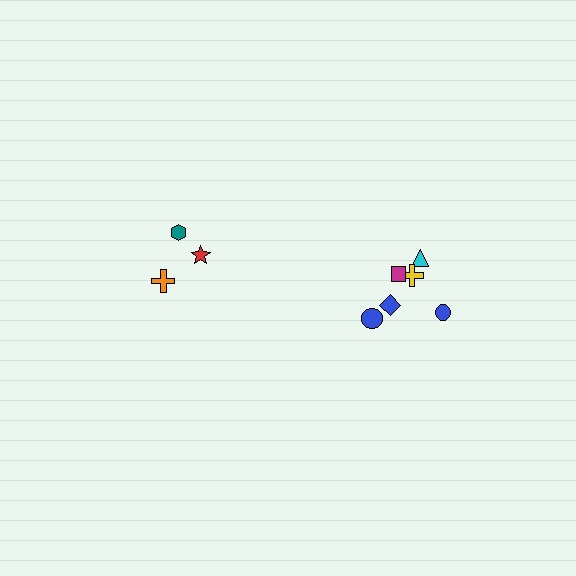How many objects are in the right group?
There are 6 objects.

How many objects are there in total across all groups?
There are 9 objects.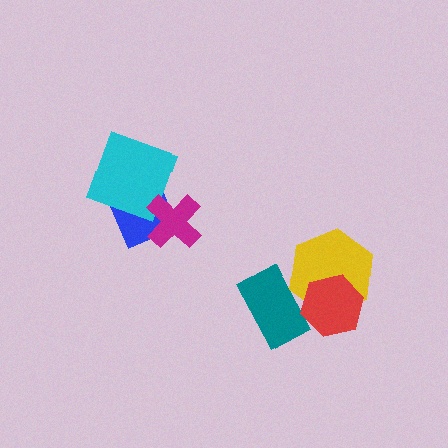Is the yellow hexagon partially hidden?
Yes, it is partially covered by another shape.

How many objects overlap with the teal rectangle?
2 objects overlap with the teal rectangle.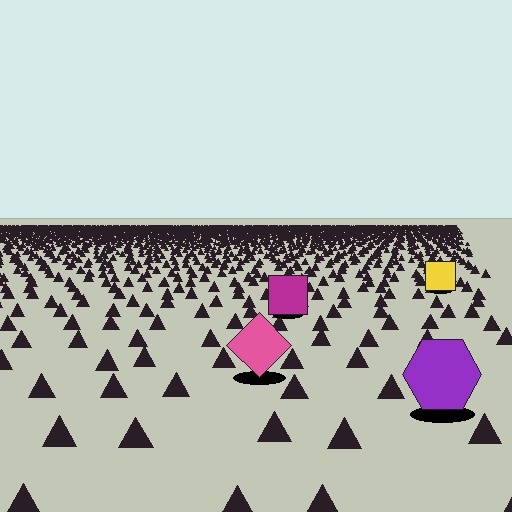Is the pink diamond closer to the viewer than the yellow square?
Yes. The pink diamond is closer — you can tell from the texture gradient: the ground texture is coarser near it.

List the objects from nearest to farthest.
From nearest to farthest: the purple hexagon, the pink diamond, the magenta square, the yellow square.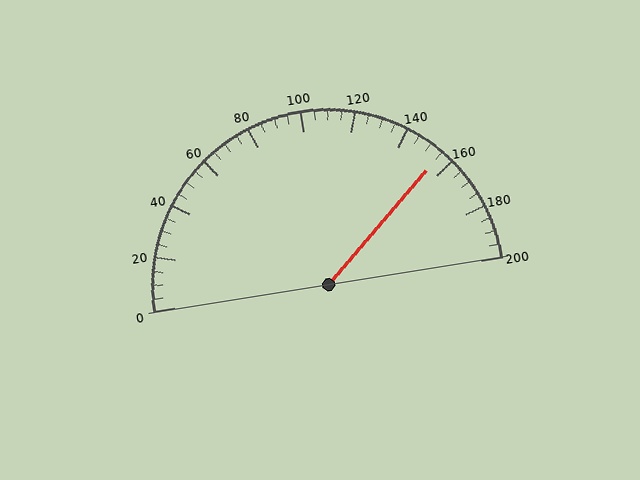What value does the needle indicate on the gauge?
The needle indicates approximately 155.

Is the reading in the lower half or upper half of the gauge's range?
The reading is in the upper half of the range (0 to 200).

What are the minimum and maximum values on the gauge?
The gauge ranges from 0 to 200.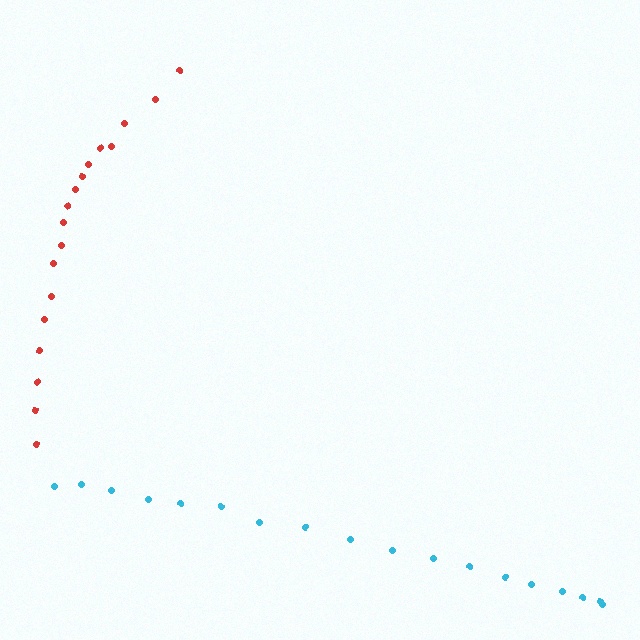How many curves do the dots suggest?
There are 2 distinct paths.